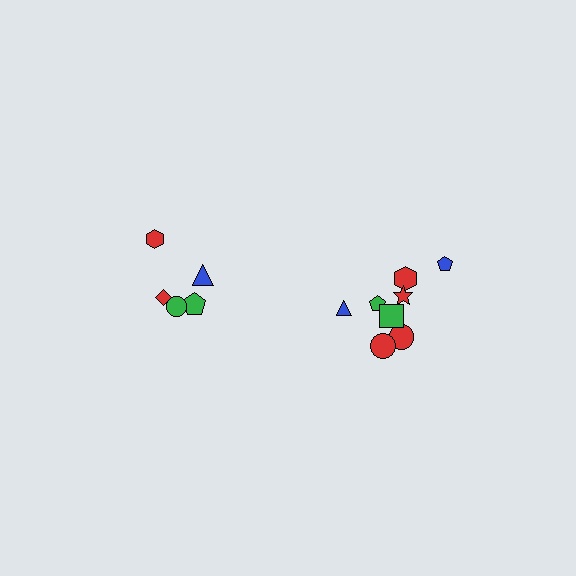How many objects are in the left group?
There are 5 objects.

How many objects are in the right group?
There are 8 objects.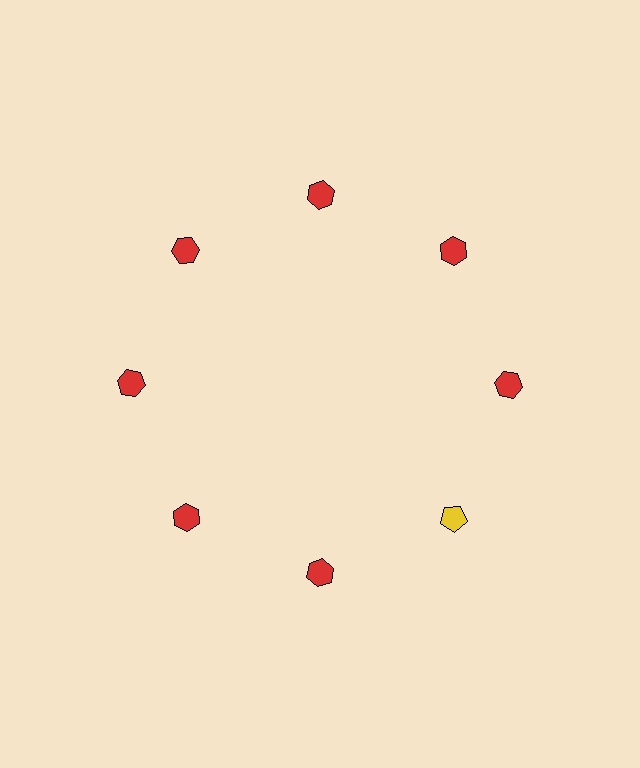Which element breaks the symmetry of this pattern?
The yellow pentagon at roughly the 4 o'clock position breaks the symmetry. All other shapes are red hexagons.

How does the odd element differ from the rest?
It differs in both color (yellow instead of red) and shape (pentagon instead of hexagon).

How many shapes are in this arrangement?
There are 8 shapes arranged in a ring pattern.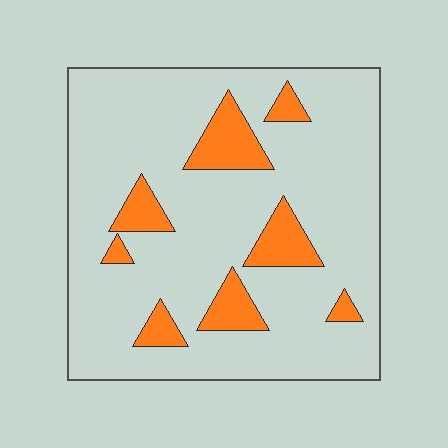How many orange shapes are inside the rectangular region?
8.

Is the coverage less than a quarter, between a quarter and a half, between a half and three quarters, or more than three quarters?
Less than a quarter.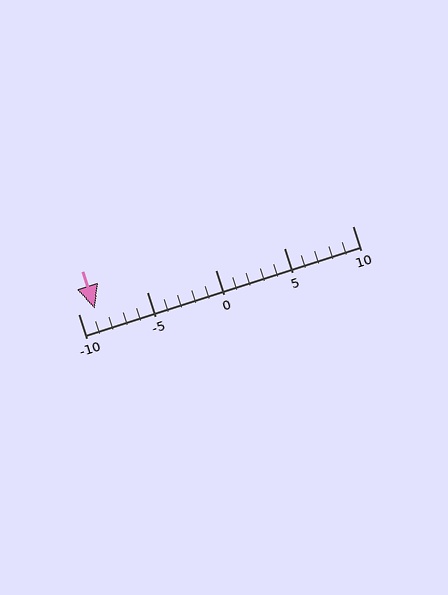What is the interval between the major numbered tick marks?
The major tick marks are spaced 5 units apart.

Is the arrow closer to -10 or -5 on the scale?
The arrow is closer to -10.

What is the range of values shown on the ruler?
The ruler shows values from -10 to 10.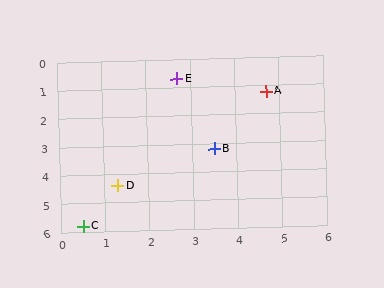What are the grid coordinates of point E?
Point E is at approximately (2.7, 0.7).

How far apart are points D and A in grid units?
Points D and A are about 4.7 grid units apart.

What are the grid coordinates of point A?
Point A is at approximately (4.7, 1.2).